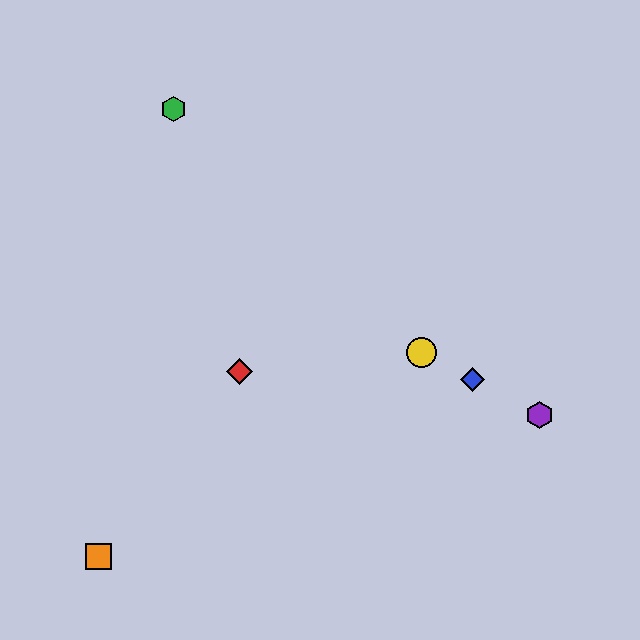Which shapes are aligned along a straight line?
The blue diamond, the yellow circle, the purple hexagon are aligned along a straight line.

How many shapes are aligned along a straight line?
3 shapes (the blue diamond, the yellow circle, the purple hexagon) are aligned along a straight line.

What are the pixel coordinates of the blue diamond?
The blue diamond is at (473, 379).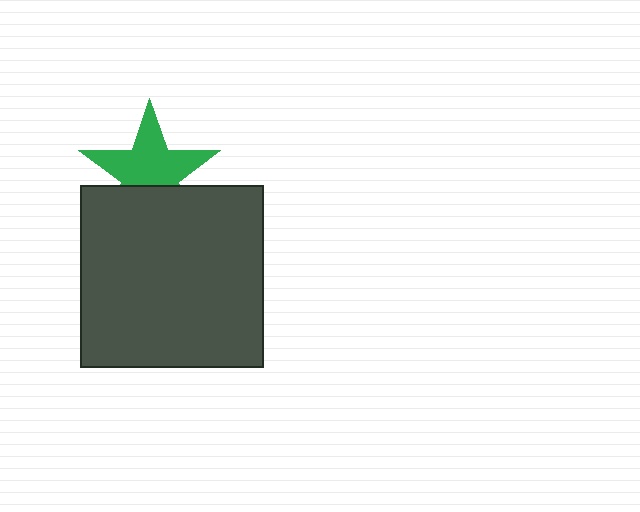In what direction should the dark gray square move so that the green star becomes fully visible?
The dark gray square should move down. That is the shortest direction to clear the overlap and leave the green star fully visible.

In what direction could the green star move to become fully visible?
The green star could move up. That would shift it out from behind the dark gray square entirely.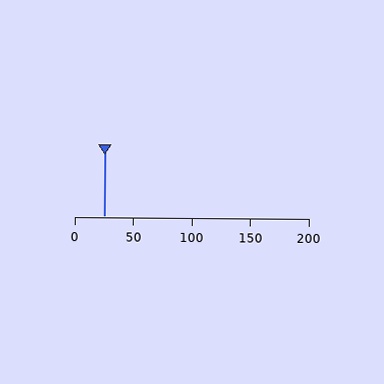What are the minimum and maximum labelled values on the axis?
The axis runs from 0 to 200.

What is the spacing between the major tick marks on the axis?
The major ticks are spaced 50 apart.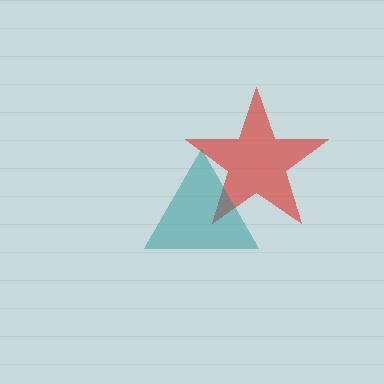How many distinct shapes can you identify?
There are 2 distinct shapes: a red star, a teal triangle.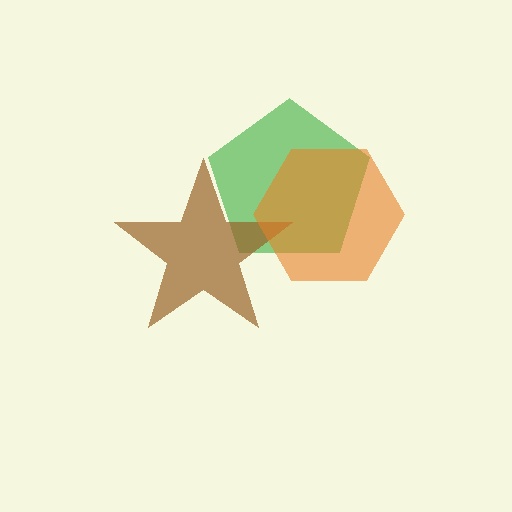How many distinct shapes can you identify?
There are 3 distinct shapes: a green pentagon, a brown star, an orange hexagon.